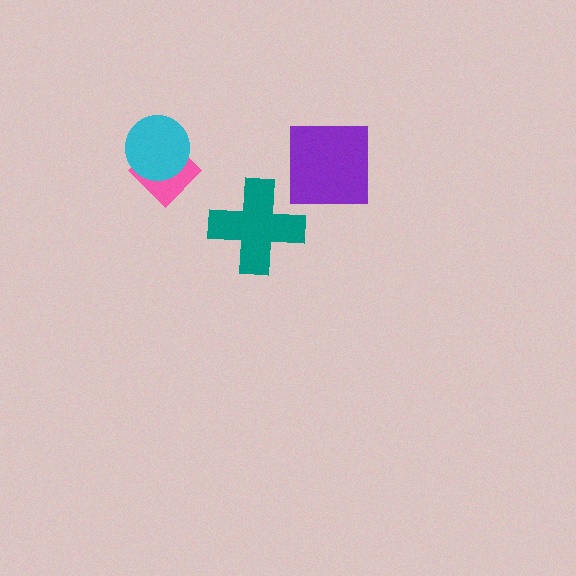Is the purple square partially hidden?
No, no other shape covers it.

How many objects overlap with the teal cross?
0 objects overlap with the teal cross.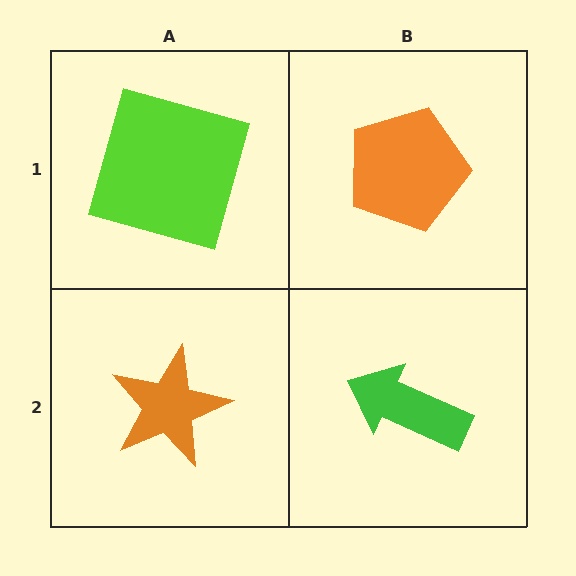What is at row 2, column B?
A green arrow.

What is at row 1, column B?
An orange pentagon.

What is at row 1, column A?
A lime square.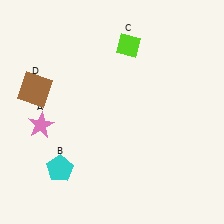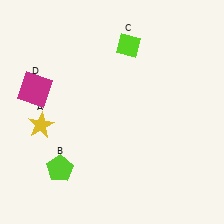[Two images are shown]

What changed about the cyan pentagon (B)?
In Image 1, B is cyan. In Image 2, it changed to lime.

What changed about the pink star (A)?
In Image 1, A is pink. In Image 2, it changed to yellow.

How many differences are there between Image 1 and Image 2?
There are 3 differences between the two images.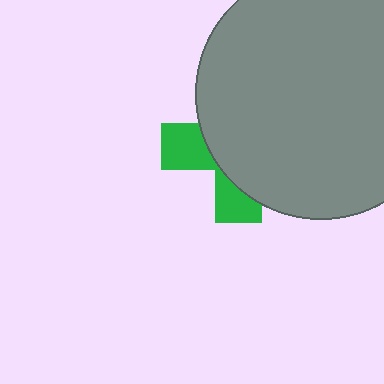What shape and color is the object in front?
The object in front is a gray circle.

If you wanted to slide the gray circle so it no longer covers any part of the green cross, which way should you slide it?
Slide it right — that is the most direct way to separate the two shapes.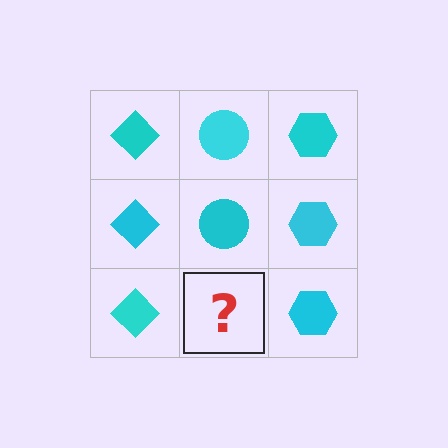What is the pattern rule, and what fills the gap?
The rule is that each column has a consistent shape. The gap should be filled with a cyan circle.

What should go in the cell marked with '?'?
The missing cell should contain a cyan circle.